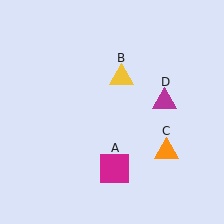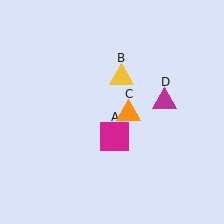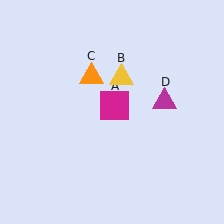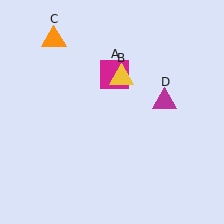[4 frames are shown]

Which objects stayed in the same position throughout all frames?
Yellow triangle (object B) and magenta triangle (object D) remained stationary.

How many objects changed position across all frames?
2 objects changed position: magenta square (object A), orange triangle (object C).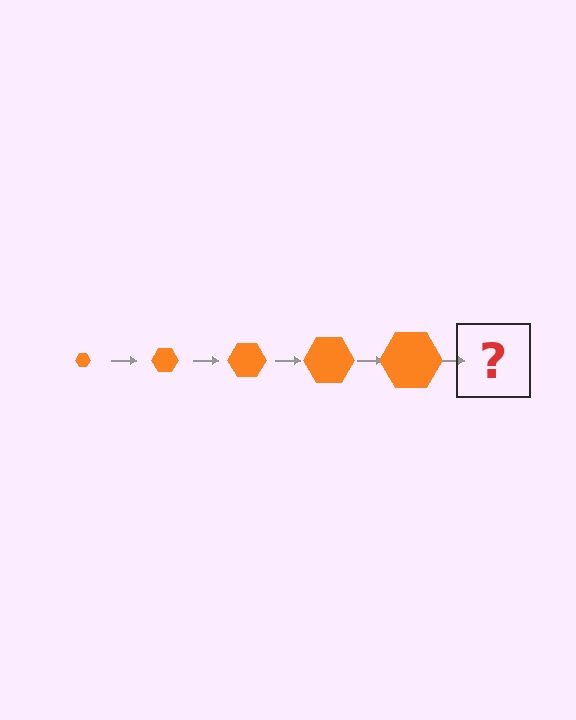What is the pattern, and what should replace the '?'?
The pattern is that the hexagon gets progressively larger each step. The '?' should be an orange hexagon, larger than the previous one.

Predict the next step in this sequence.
The next step is an orange hexagon, larger than the previous one.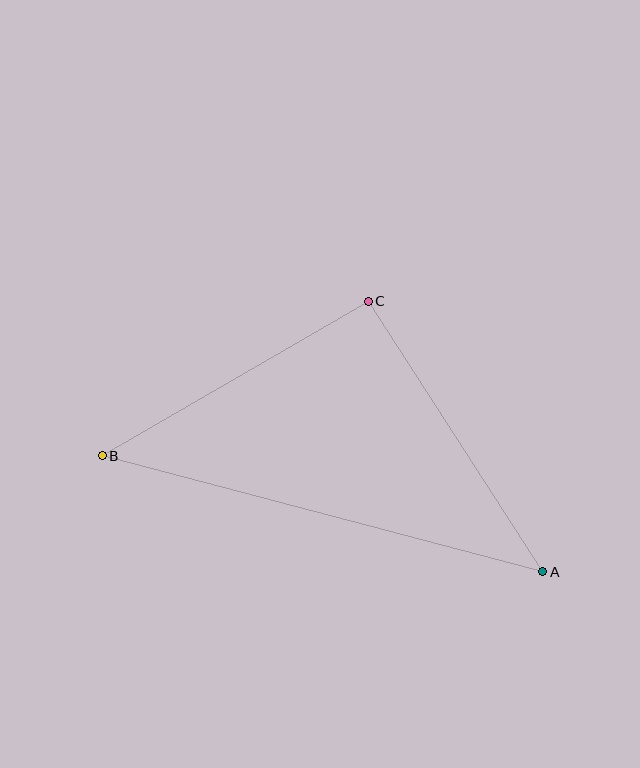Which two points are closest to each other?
Points B and C are closest to each other.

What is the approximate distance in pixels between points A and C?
The distance between A and C is approximately 322 pixels.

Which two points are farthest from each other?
Points A and B are farthest from each other.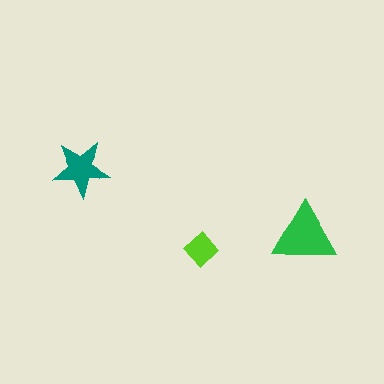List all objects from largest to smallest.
The green triangle, the teal star, the lime diamond.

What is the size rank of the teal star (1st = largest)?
2nd.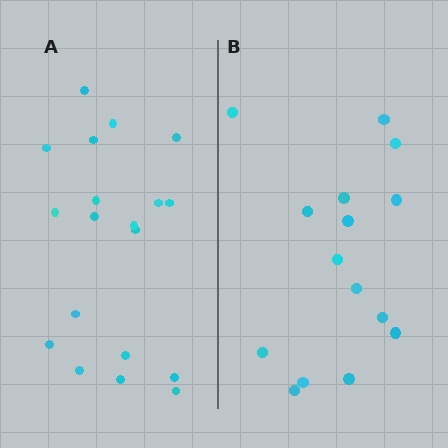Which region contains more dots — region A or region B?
Region A (the left region) has more dots.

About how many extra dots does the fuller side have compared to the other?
Region A has about 4 more dots than region B.